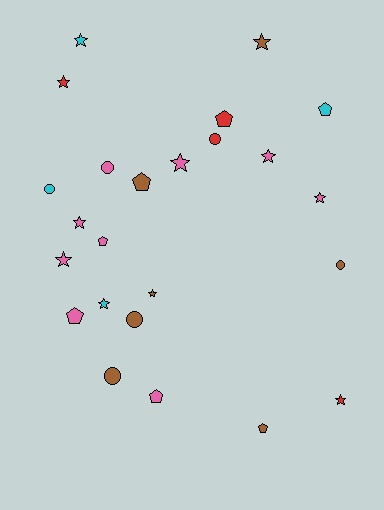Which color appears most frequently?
Pink, with 9 objects.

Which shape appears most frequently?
Star, with 11 objects.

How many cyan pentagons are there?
There is 1 cyan pentagon.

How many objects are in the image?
There are 24 objects.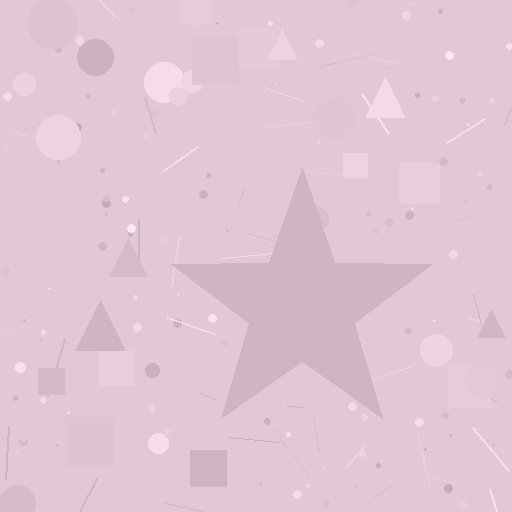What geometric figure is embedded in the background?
A star is embedded in the background.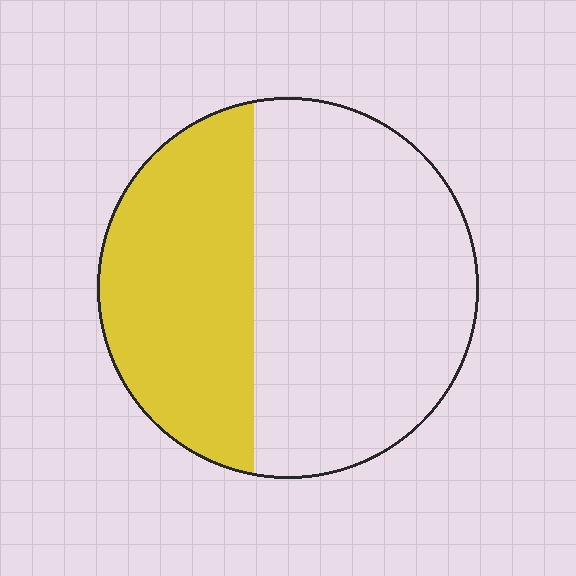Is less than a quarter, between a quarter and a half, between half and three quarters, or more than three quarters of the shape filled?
Between a quarter and a half.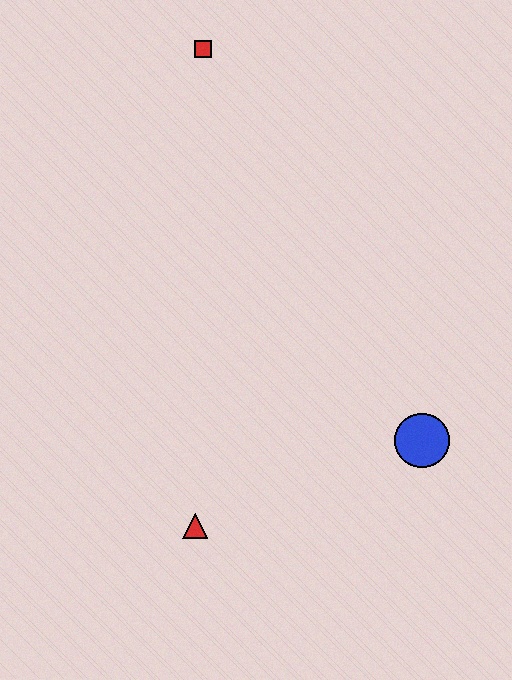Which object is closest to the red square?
The blue circle is closest to the red square.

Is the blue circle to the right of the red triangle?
Yes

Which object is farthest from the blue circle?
The red square is farthest from the blue circle.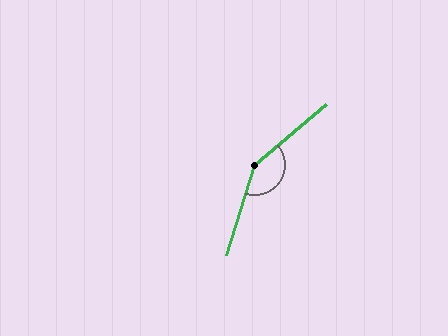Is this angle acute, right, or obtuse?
It is obtuse.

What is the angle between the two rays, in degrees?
Approximately 147 degrees.